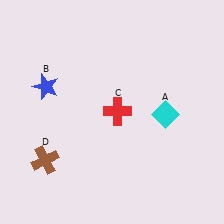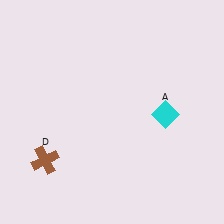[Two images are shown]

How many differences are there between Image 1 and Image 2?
There are 2 differences between the two images.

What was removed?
The red cross (C), the blue star (B) were removed in Image 2.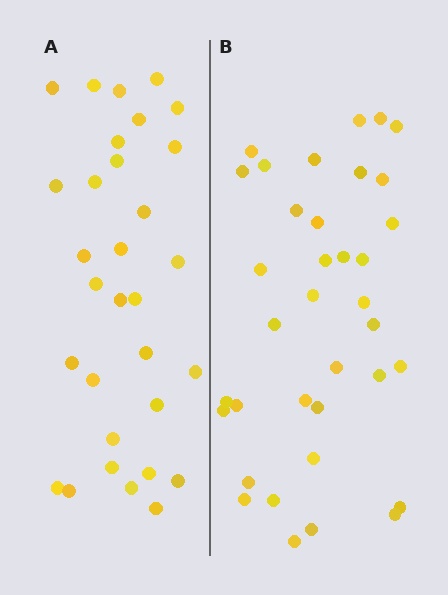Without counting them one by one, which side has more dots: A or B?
Region B (the right region) has more dots.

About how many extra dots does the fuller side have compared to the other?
Region B has about 5 more dots than region A.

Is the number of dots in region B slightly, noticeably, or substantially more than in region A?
Region B has only slightly more — the two regions are fairly close. The ratio is roughly 1.2 to 1.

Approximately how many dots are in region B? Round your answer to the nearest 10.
About 40 dots. (The exact count is 36, which rounds to 40.)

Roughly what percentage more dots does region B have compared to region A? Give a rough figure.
About 15% more.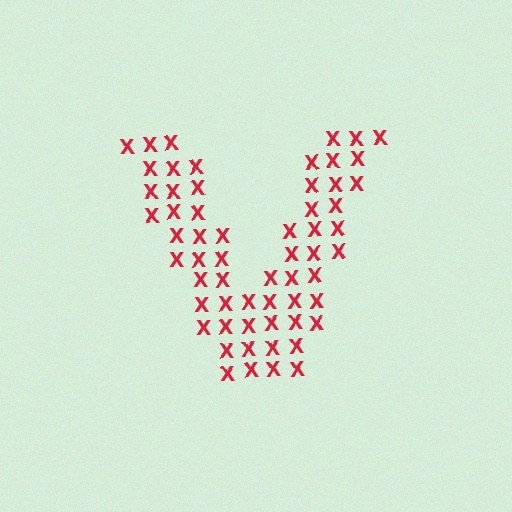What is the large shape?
The large shape is the letter V.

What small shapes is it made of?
It is made of small letter X's.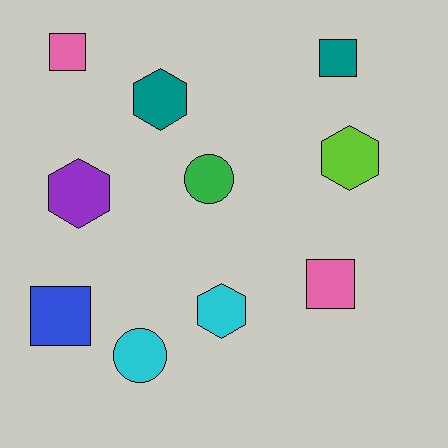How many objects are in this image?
There are 10 objects.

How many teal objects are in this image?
There are 2 teal objects.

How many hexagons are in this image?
There are 4 hexagons.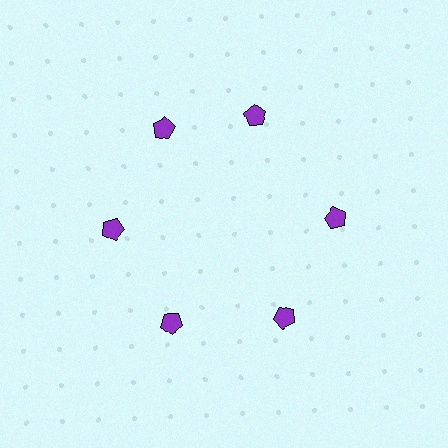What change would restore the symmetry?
The symmetry would be restored by rotating it back into even spacing with its neighbors so that all 6 pentagons sit at equal angles and equal distance from the center.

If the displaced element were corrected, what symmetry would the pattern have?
It would have 6-fold rotational symmetry — the pattern would map onto itself every 60 degrees.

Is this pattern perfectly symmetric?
No. The 6 purple pentagons are arranged in a ring, but one element near the 1 o'clock position is rotated out of alignment along the ring, breaking the 6-fold rotational symmetry.